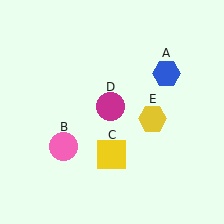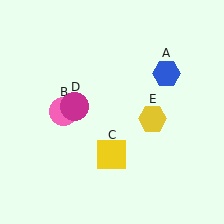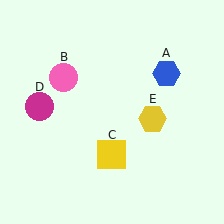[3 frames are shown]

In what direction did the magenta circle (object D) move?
The magenta circle (object D) moved left.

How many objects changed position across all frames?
2 objects changed position: pink circle (object B), magenta circle (object D).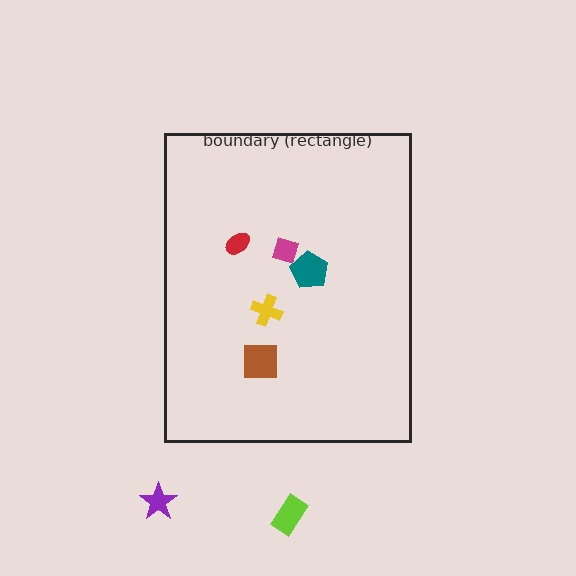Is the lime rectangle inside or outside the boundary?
Outside.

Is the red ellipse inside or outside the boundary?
Inside.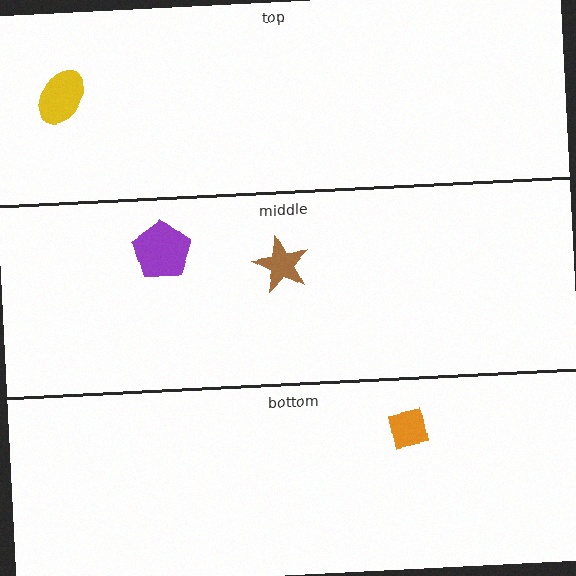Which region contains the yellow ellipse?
The top region.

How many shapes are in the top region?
1.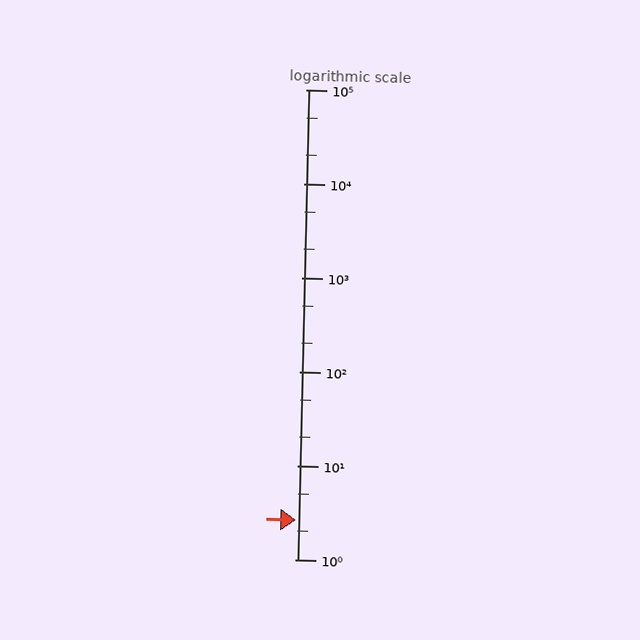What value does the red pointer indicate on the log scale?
The pointer indicates approximately 2.6.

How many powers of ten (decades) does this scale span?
The scale spans 5 decades, from 1 to 100000.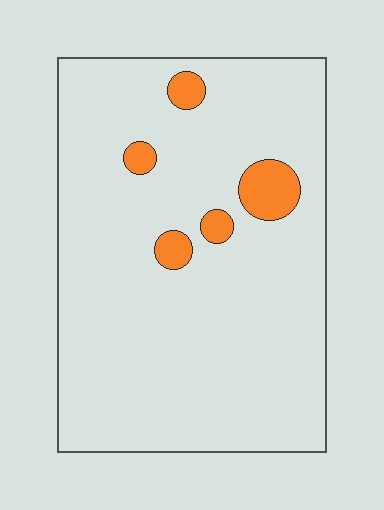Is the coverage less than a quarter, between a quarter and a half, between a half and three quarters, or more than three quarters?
Less than a quarter.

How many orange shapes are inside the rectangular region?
5.